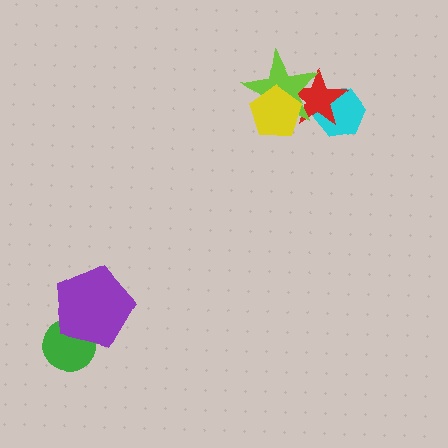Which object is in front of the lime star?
The yellow pentagon is in front of the lime star.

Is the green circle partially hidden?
Yes, it is partially covered by another shape.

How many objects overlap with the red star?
3 objects overlap with the red star.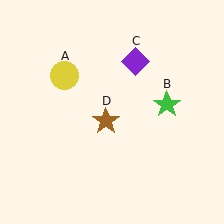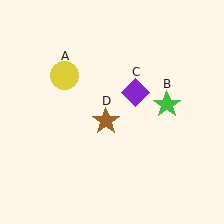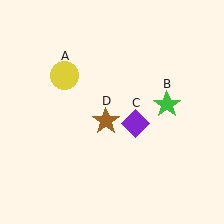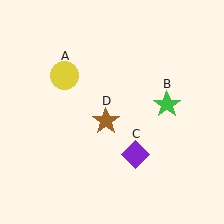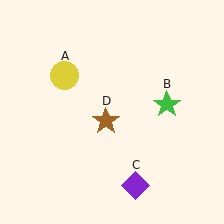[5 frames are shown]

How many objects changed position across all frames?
1 object changed position: purple diamond (object C).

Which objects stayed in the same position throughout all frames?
Yellow circle (object A) and green star (object B) and brown star (object D) remained stationary.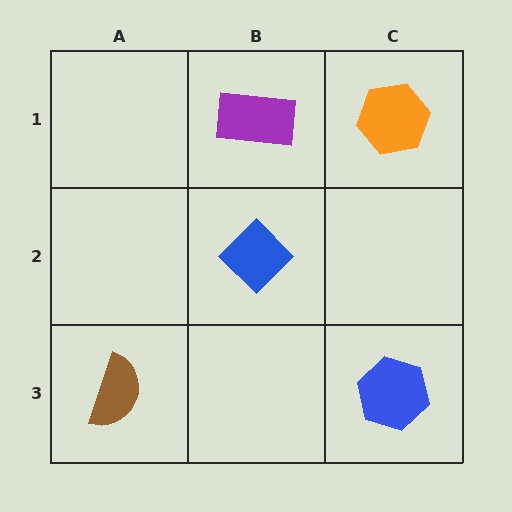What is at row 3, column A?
A brown semicircle.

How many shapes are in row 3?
2 shapes.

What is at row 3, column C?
A blue hexagon.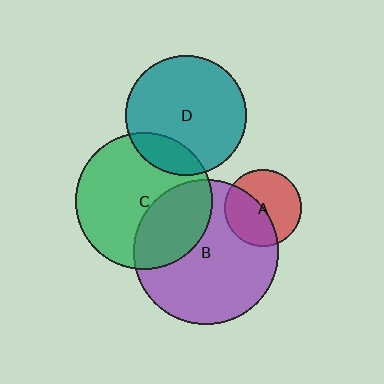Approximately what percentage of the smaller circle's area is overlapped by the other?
Approximately 20%.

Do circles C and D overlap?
Yes.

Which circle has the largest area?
Circle B (purple).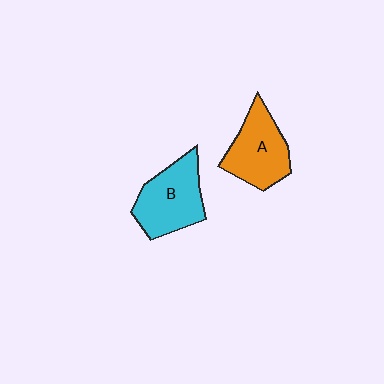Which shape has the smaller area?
Shape A (orange).